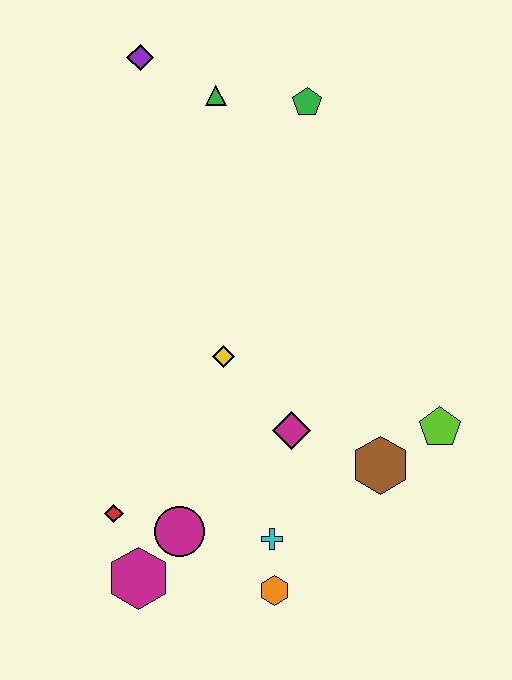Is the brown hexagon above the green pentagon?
No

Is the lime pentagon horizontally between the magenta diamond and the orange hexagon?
No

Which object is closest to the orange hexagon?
The cyan cross is closest to the orange hexagon.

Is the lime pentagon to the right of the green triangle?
Yes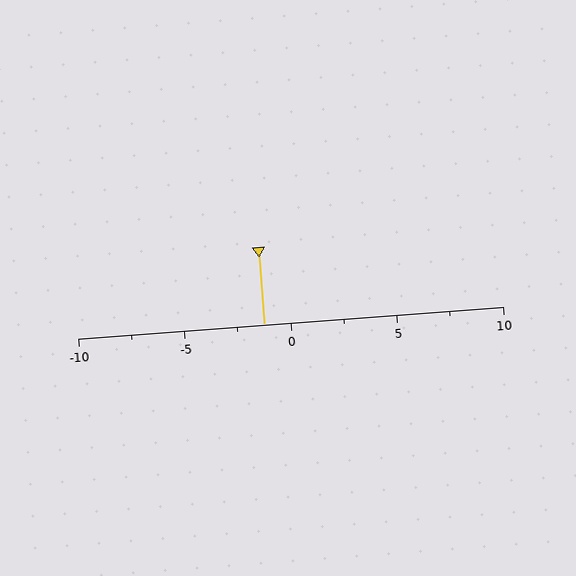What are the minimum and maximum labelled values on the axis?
The axis runs from -10 to 10.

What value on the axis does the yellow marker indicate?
The marker indicates approximately -1.2.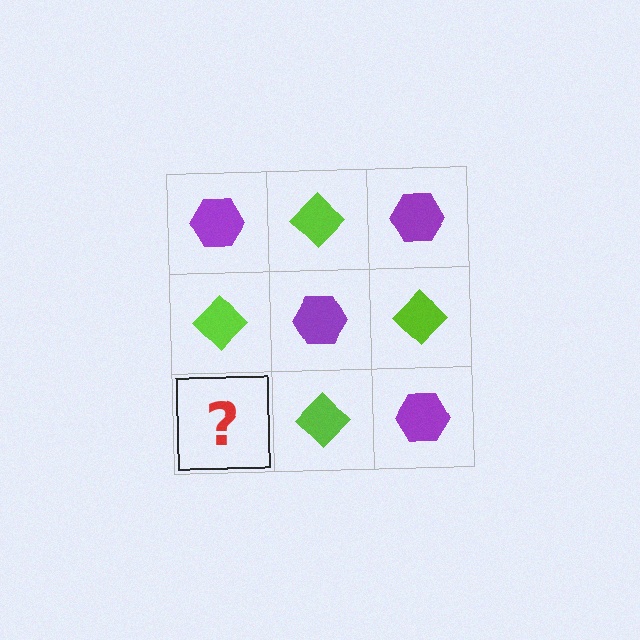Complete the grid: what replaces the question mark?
The question mark should be replaced with a purple hexagon.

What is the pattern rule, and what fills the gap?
The rule is that it alternates purple hexagon and lime diamond in a checkerboard pattern. The gap should be filled with a purple hexagon.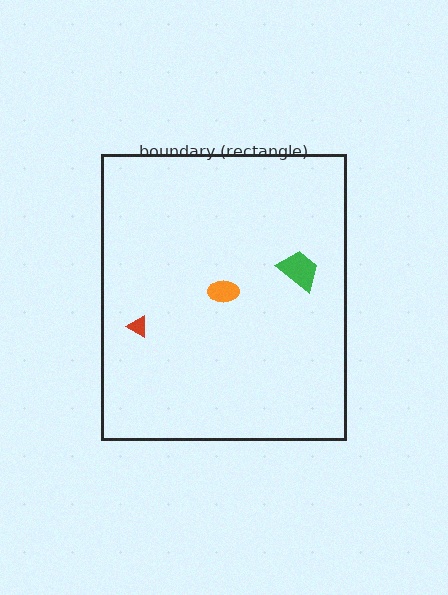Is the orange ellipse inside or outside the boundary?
Inside.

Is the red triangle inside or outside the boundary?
Inside.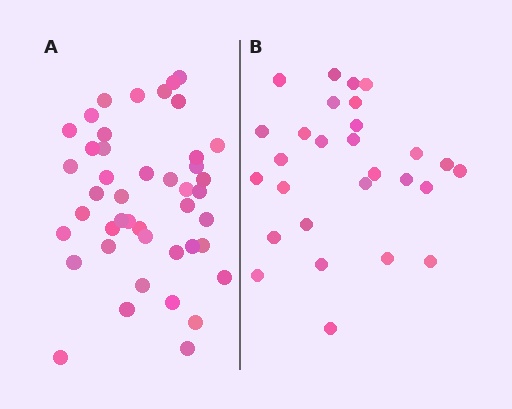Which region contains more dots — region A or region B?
Region A (the left region) has more dots.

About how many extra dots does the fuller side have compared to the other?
Region A has approximately 15 more dots than region B.